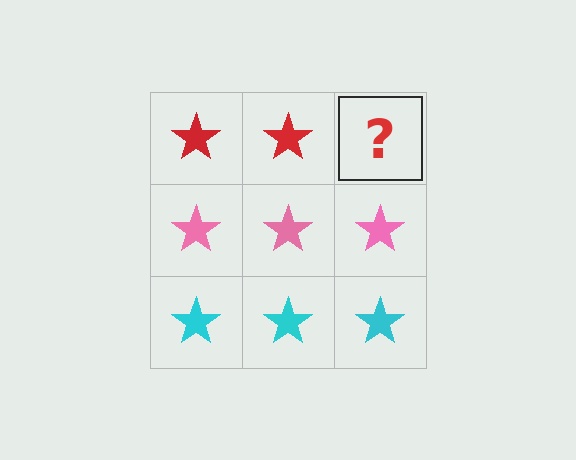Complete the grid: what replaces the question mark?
The question mark should be replaced with a red star.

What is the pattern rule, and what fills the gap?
The rule is that each row has a consistent color. The gap should be filled with a red star.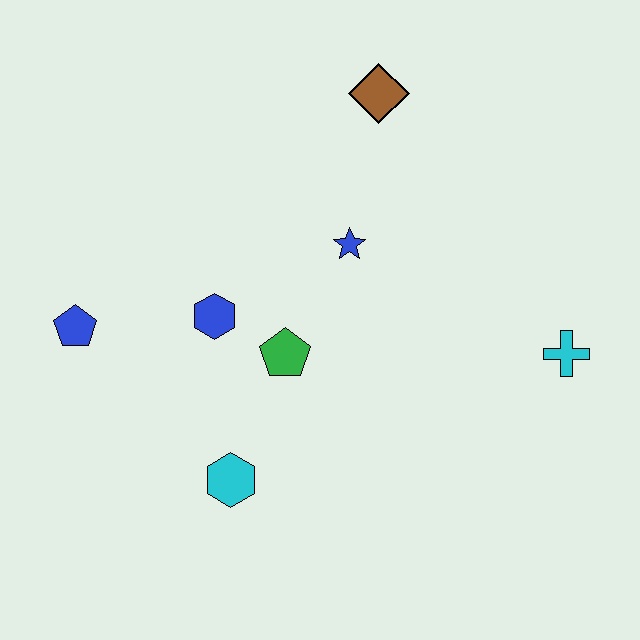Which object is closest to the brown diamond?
The blue star is closest to the brown diamond.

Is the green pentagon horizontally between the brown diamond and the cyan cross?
No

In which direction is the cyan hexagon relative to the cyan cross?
The cyan hexagon is to the left of the cyan cross.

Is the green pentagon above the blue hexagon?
No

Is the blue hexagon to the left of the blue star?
Yes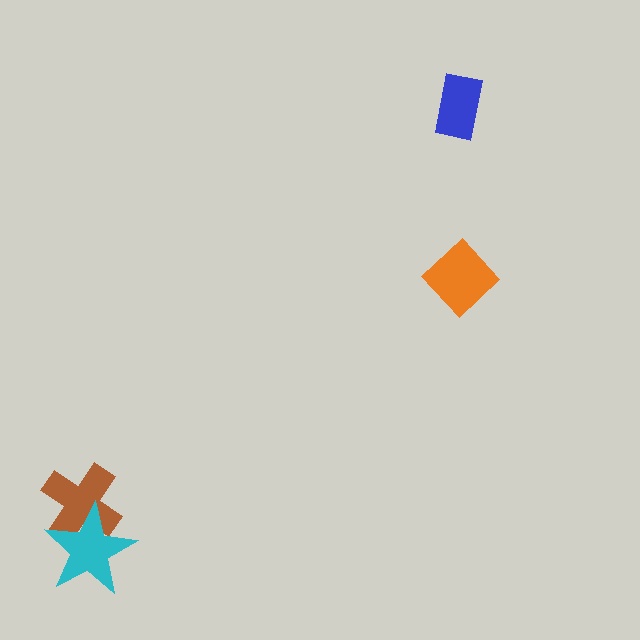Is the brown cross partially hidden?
Yes, it is partially covered by another shape.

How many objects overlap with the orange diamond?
0 objects overlap with the orange diamond.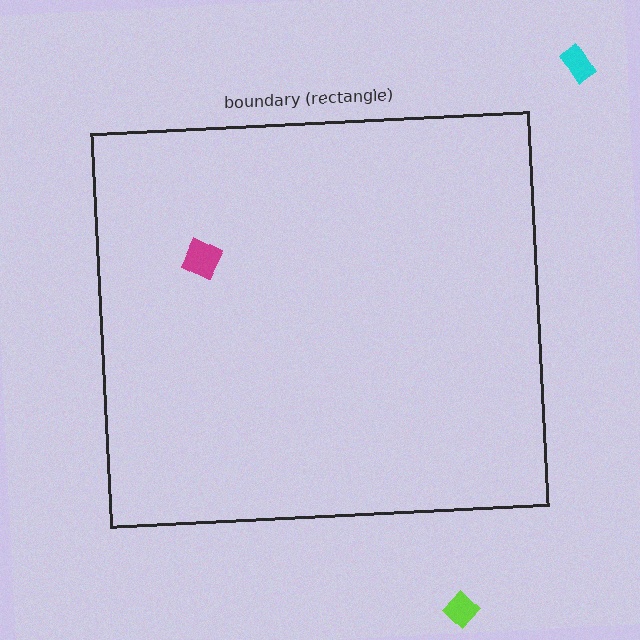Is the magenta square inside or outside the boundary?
Inside.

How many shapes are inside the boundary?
1 inside, 2 outside.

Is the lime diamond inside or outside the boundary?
Outside.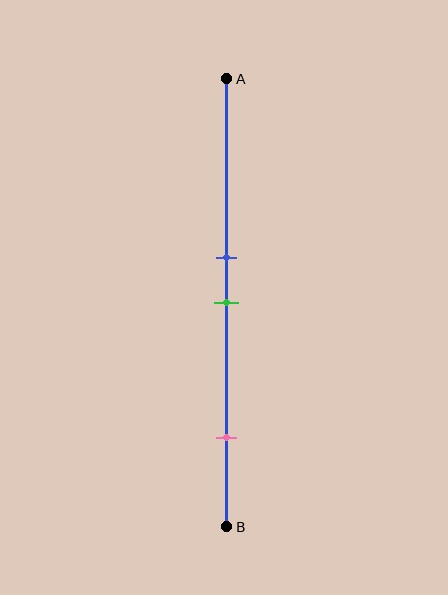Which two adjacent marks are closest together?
The blue and green marks are the closest adjacent pair.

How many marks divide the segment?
There are 3 marks dividing the segment.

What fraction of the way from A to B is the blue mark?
The blue mark is approximately 40% (0.4) of the way from A to B.